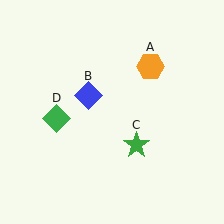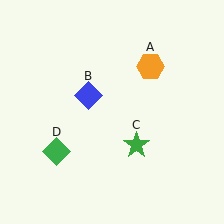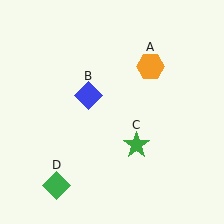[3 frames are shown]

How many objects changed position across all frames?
1 object changed position: green diamond (object D).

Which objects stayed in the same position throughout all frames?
Orange hexagon (object A) and blue diamond (object B) and green star (object C) remained stationary.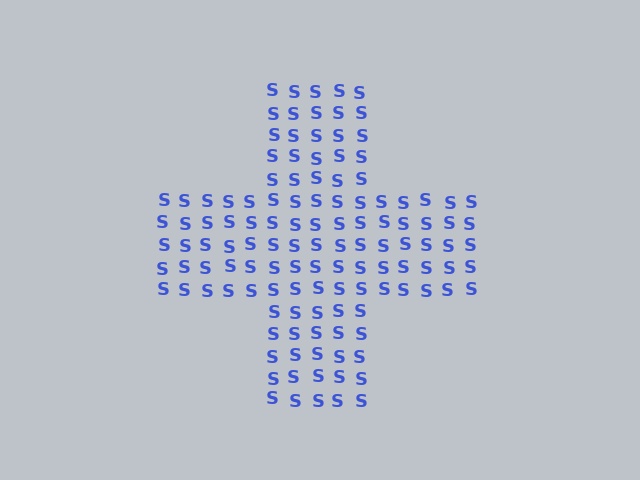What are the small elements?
The small elements are letter S's.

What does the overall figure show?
The overall figure shows a cross.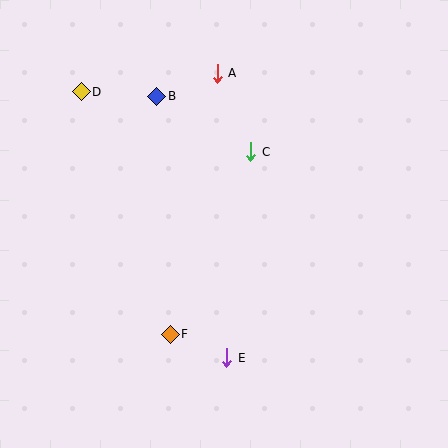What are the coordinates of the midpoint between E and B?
The midpoint between E and B is at (192, 227).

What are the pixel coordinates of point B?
Point B is at (157, 96).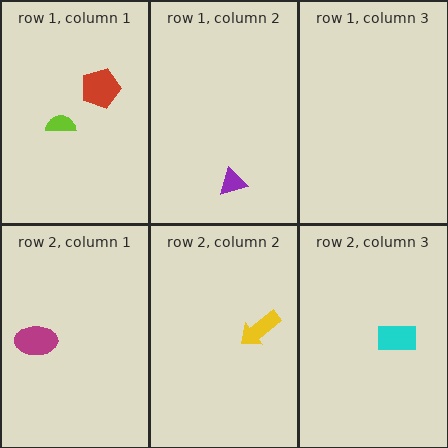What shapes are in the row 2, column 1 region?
The magenta ellipse.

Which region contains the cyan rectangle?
The row 2, column 3 region.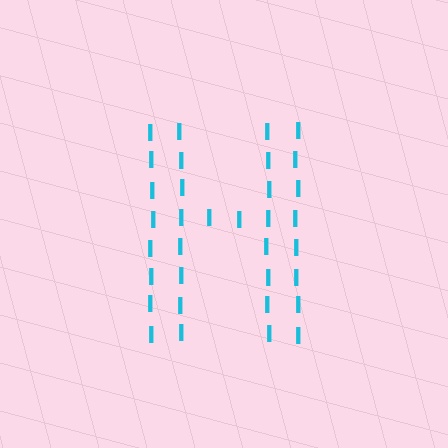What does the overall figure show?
The overall figure shows the letter H.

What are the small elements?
The small elements are letter I's.